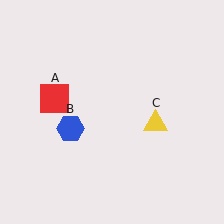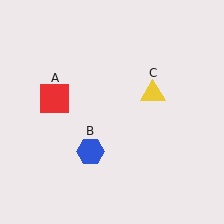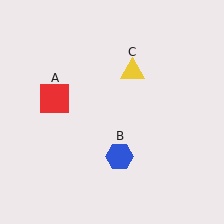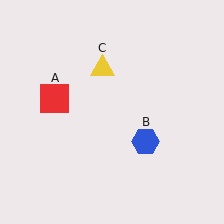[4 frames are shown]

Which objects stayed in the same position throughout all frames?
Red square (object A) remained stationary.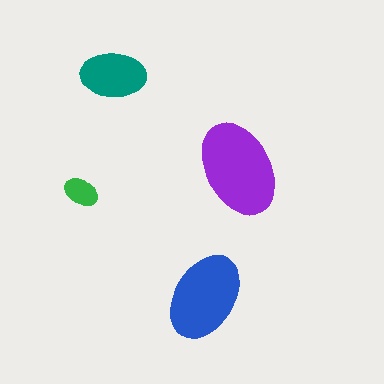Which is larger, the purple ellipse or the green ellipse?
The purple one.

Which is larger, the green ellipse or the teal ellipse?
The teal one.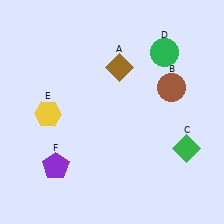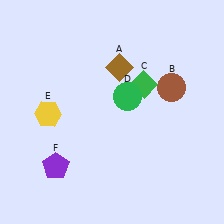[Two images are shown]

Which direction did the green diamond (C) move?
The green diamond (C) moved up.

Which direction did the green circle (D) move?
The green circle (D) moved down.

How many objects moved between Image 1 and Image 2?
2 objects moved between the two images.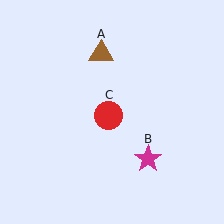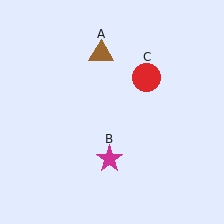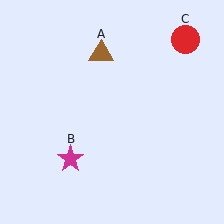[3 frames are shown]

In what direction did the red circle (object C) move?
The red circle (object C) moved up and to the right.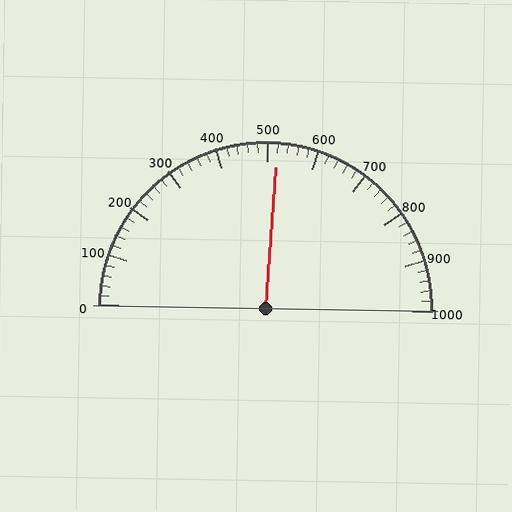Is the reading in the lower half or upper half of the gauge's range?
The reading is in the upper half of the range (0 to 1000).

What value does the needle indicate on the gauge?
The needle indicates approximately 520.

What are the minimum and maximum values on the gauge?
The gauge ranges from 0 to 1000.